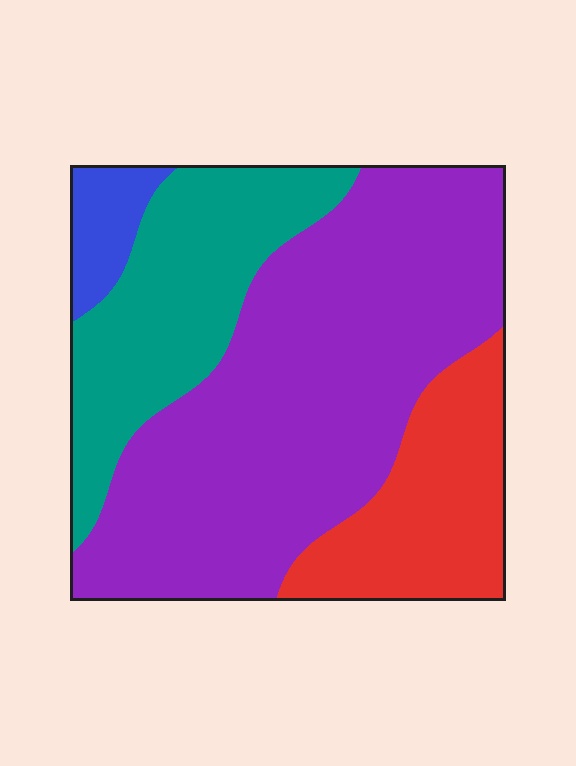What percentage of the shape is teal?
Teal takes up about one quarter (1/4) of the shape.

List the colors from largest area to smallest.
From largest to smallest: purple, teal, red, blue.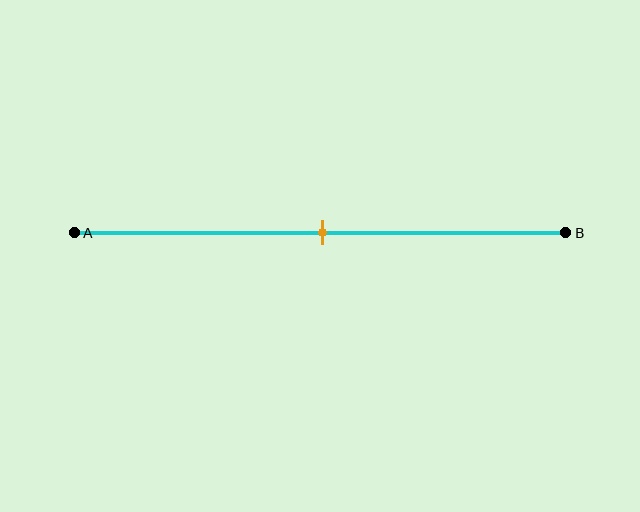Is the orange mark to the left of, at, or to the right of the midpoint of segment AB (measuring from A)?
The orange mark is approximately at the midpoint of segment AB.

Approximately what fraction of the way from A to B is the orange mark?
The orange mark is approximately 50% of the way from A to B.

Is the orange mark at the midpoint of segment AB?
Yes, the mark is approximately at the midpoint.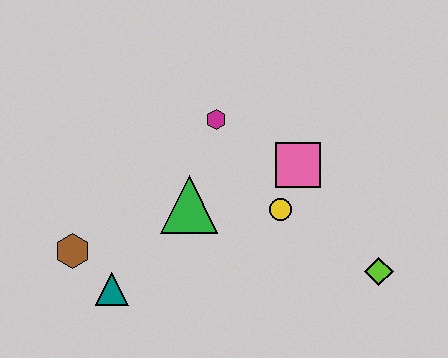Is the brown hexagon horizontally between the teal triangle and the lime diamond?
No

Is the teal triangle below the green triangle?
Yes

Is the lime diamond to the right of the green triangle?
Yes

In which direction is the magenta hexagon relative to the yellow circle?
The magenta hexagon is above the yellow circle.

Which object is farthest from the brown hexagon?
The lime diamond is farthest from the brown hexagon.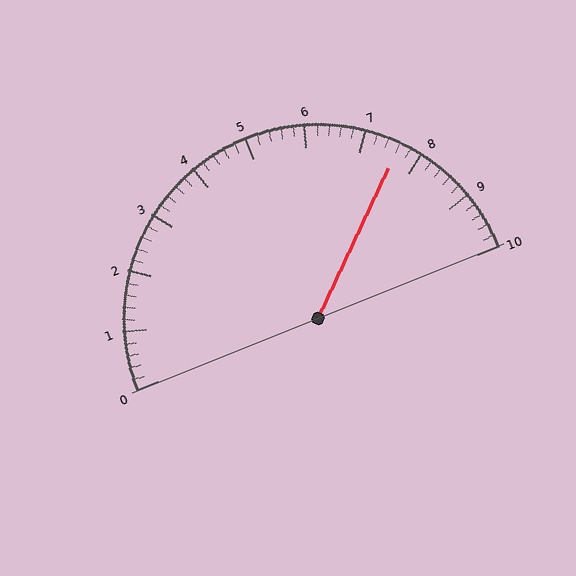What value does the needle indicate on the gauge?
The needle indicates approximately 7.6.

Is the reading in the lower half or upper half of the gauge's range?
The reading is in the upper half of the range (0 to 10).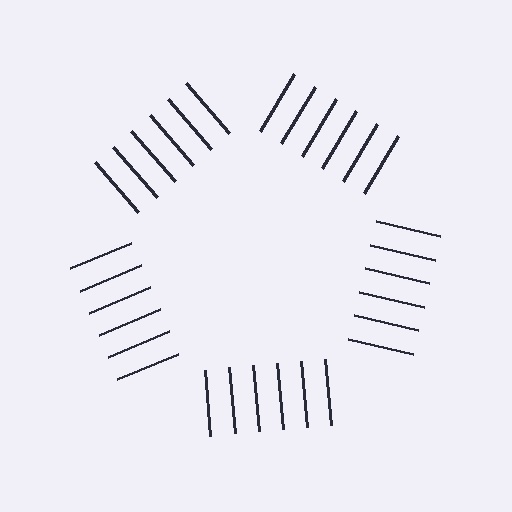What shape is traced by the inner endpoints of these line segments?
An illusory pentagon — the line segments terminate on its edges but no continuous stroke is drawn.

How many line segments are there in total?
30 — 6 along each of the 5 edges.